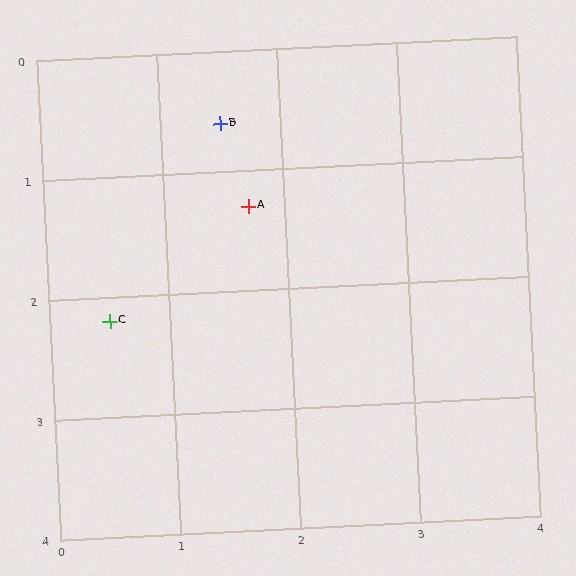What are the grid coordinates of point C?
Point C is at approximately (0.5, 2.2).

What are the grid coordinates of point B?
Point B is at approximately (1.5, 0.6).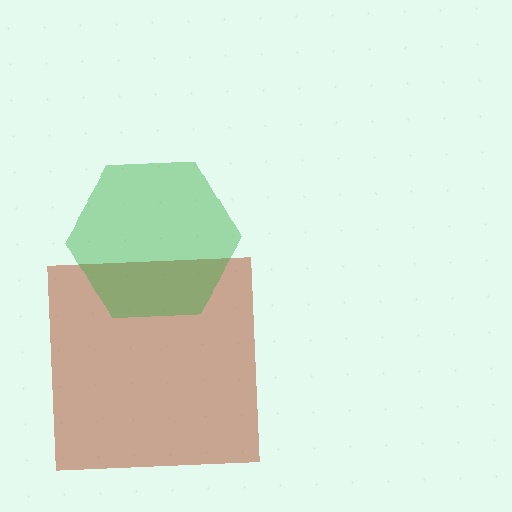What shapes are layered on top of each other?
The layered shapes are: a brown square, a green hexagon.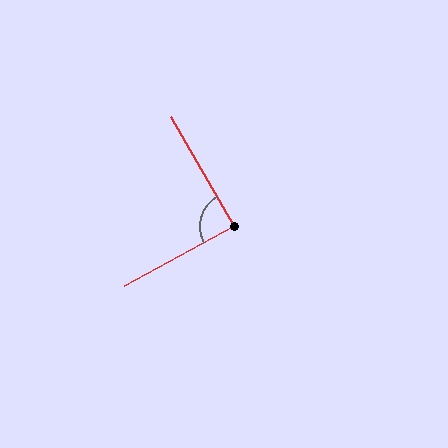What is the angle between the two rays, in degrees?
Approximately 89 degrees.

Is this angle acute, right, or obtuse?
It is approximately a right angle.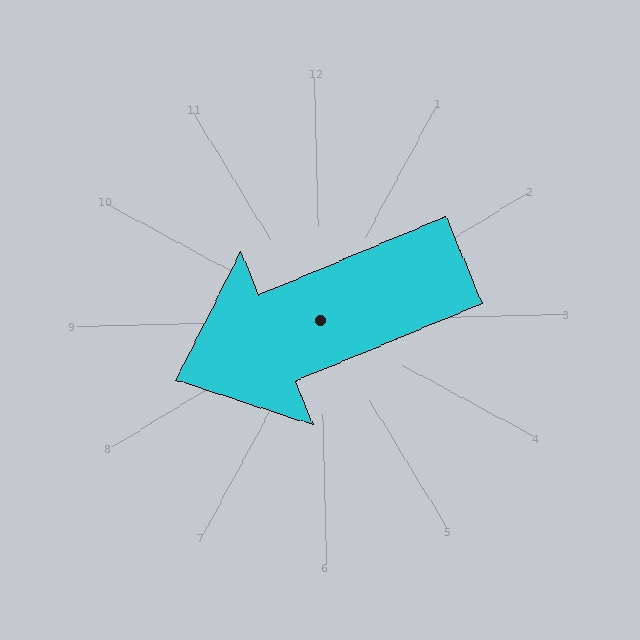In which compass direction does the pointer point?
West.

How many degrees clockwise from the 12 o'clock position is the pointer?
Approximately 249 degrees.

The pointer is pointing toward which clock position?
Roughly 8 o'clock.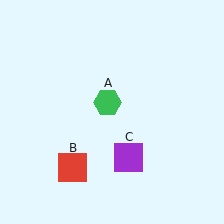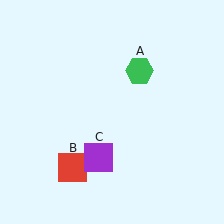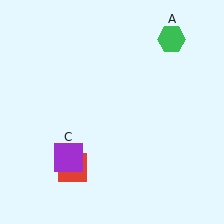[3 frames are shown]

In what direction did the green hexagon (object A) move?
The green hexagon (object A) moved up and to the right.